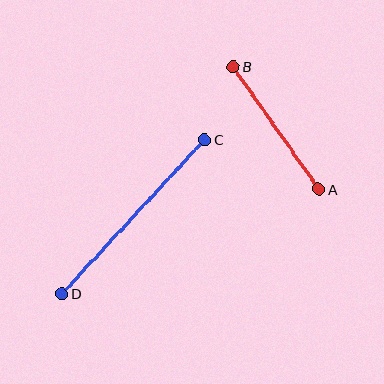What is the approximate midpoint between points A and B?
The midpoint is at approximately (276, 128) pixels.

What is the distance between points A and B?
The distance is approximately 150 pixels.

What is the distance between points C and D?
The distance is approximately 210 pixels.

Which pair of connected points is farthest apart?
Points C and D are farthest apart.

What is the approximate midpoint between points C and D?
The midpoint is at approximately (134, 217) pixels.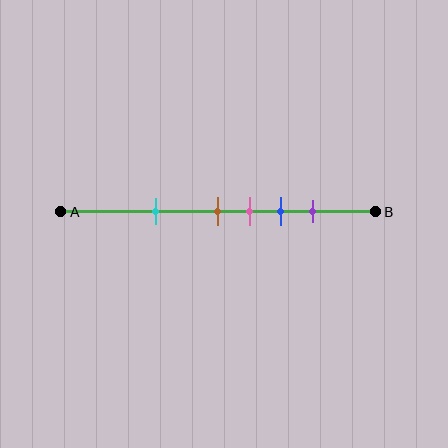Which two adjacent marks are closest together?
The brown and pink marks are the closest adjacent pair.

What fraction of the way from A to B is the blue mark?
The blue mark is approximately 70% (0.7) of the way from A to B.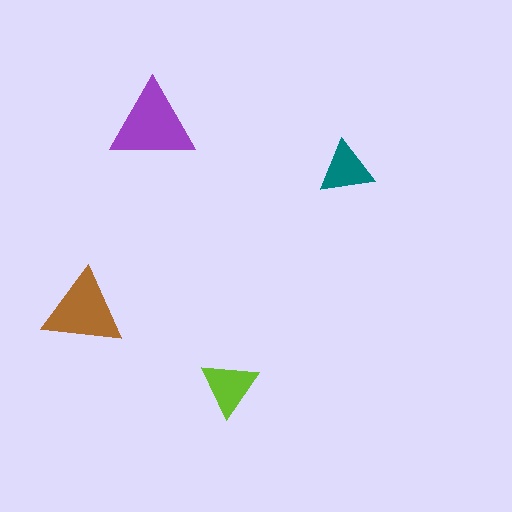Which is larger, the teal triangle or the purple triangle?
The purple one.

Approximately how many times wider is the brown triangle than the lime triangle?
About 1.5 times wider.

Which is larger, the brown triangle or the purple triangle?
The purple one.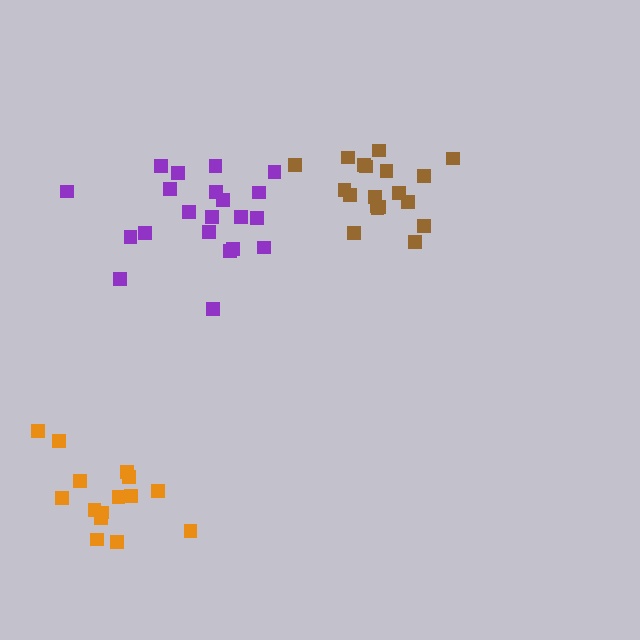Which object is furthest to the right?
The brown cluster is rightmost.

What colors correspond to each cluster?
The clusters are colored: brown, orange, purple.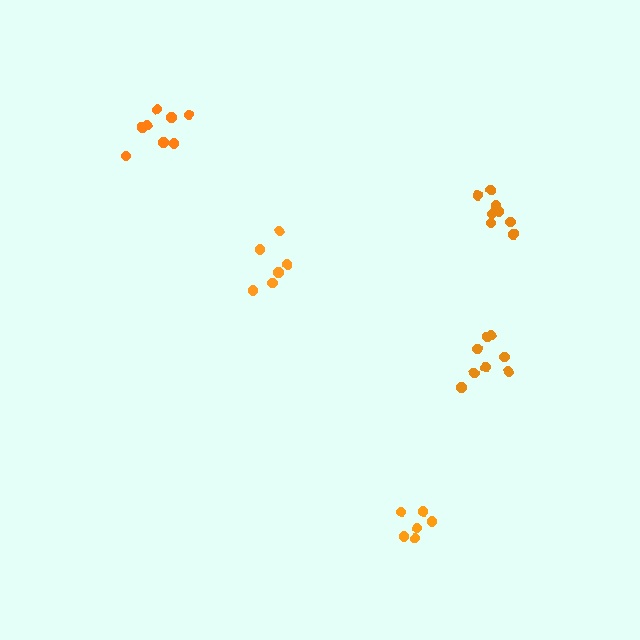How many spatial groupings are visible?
There are 5 spatial groupings.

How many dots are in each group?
Group 1: 6 dots, Group 2: 9 dots, Group 3: 6 dots, Group 4: 8 dots, Group 5: 8 dots (37 total).